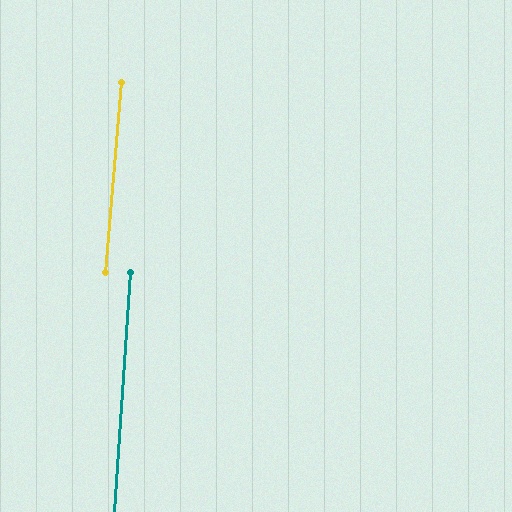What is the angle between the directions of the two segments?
Approximately 1 degree.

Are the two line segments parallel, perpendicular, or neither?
Parallel — their directions differ by only 0.9°.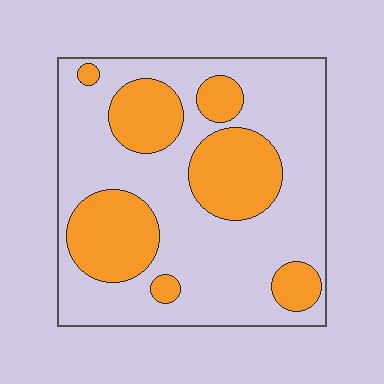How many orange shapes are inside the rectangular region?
7.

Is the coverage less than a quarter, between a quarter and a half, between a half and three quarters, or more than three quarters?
Between a quarter and a half.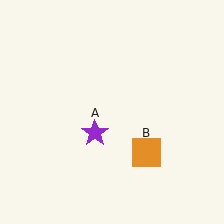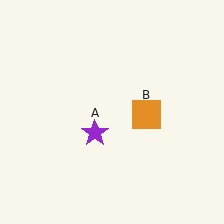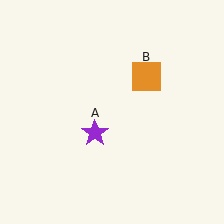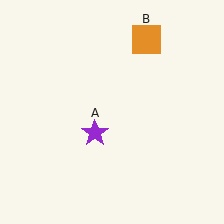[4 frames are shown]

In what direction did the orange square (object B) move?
The orange square (object B) moved up.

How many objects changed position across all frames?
1 object changed position: orange square (object B).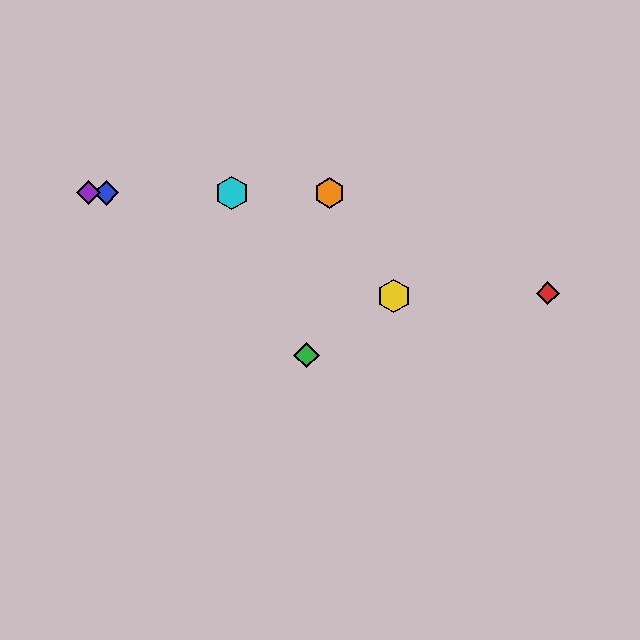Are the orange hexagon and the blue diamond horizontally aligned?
Yes, both are at y≈193.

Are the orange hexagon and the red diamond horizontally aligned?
No, the orange hexagon is at y≈193 and the red diamond is at y≈293.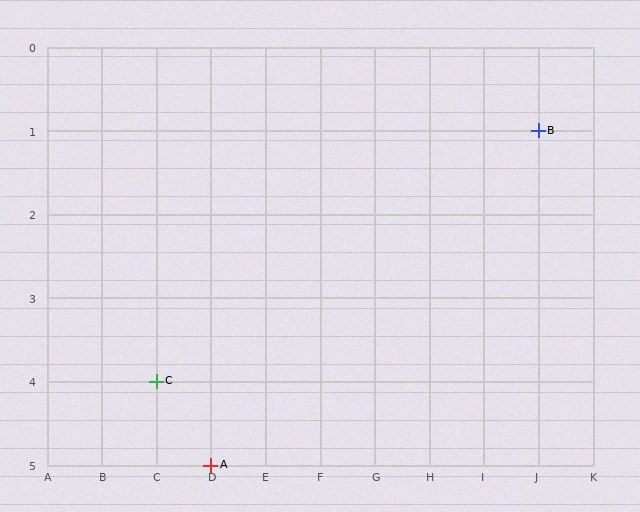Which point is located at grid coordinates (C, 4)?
Point C is at (C, 4).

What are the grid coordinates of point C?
Point C is at grid coordinates (C, 4).